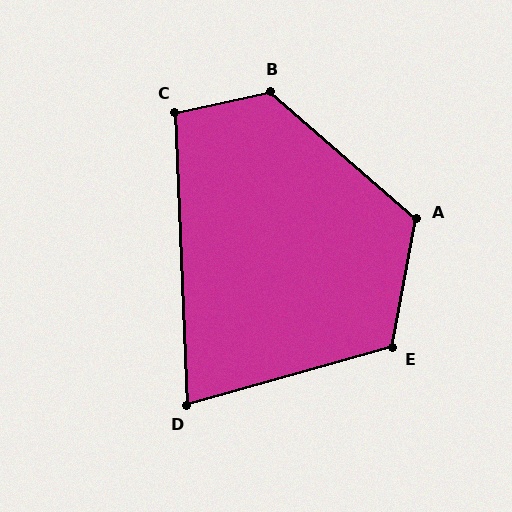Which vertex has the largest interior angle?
B, at approximately 127 degrees.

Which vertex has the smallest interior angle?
D, at approximately 77 degrees.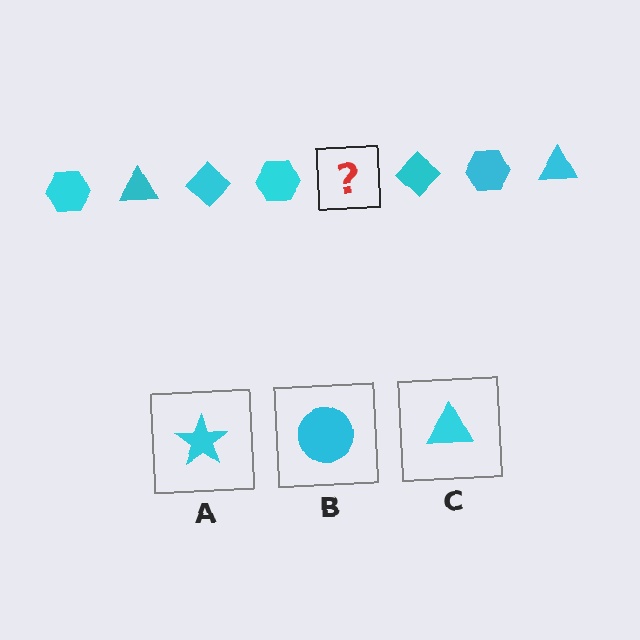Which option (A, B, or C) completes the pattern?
C.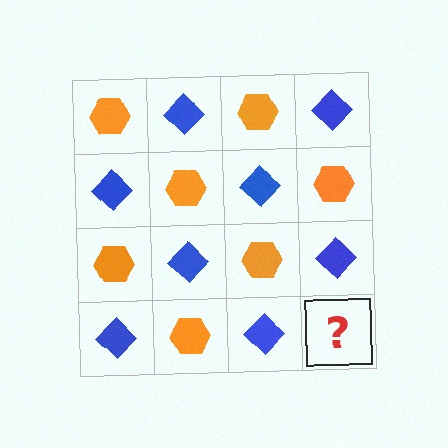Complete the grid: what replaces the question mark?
The question mark should be replaced with an orange hexagon.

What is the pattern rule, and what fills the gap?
The rule is that it alternates orange hexagon and blue diamond in a checkerboard pattern. The gap should be filled with an orange hexagon.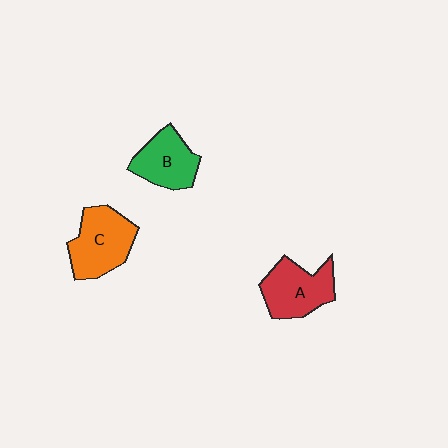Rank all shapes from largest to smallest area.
From largest to smallest: C (orange), A (red), B (green).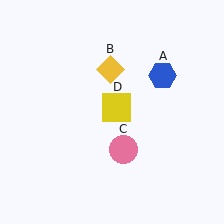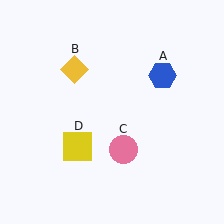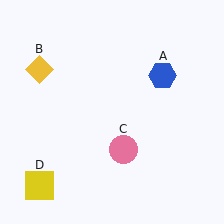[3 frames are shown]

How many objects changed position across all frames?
2 objects changed position: yellow diamond (object B), yellow square (object D).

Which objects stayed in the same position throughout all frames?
Blue hexagon (object A) and pink circle (object C) remained stationary.